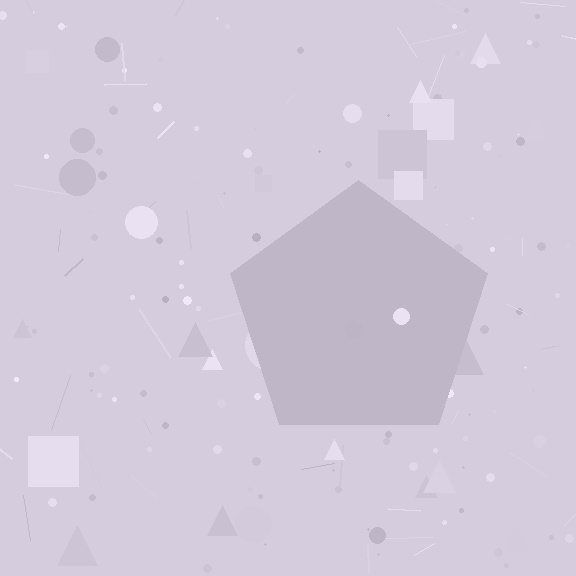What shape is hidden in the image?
A pentagon is hidden in the image.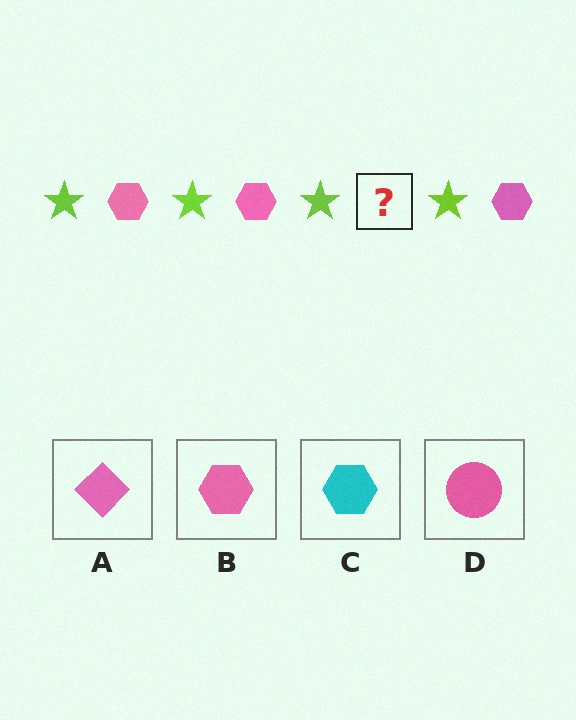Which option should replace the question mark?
Option B.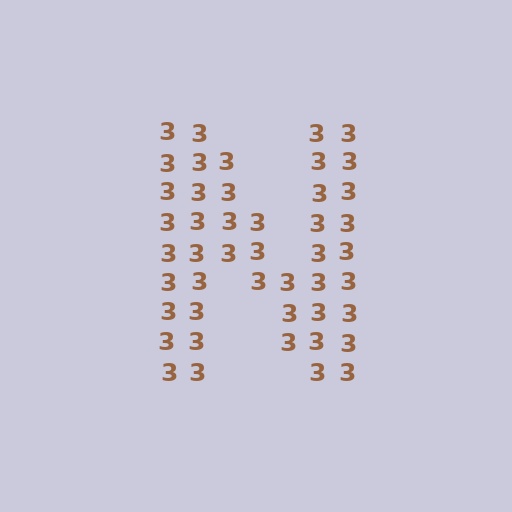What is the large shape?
The large shape is the letter N.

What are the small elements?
The small elements are digit 3's.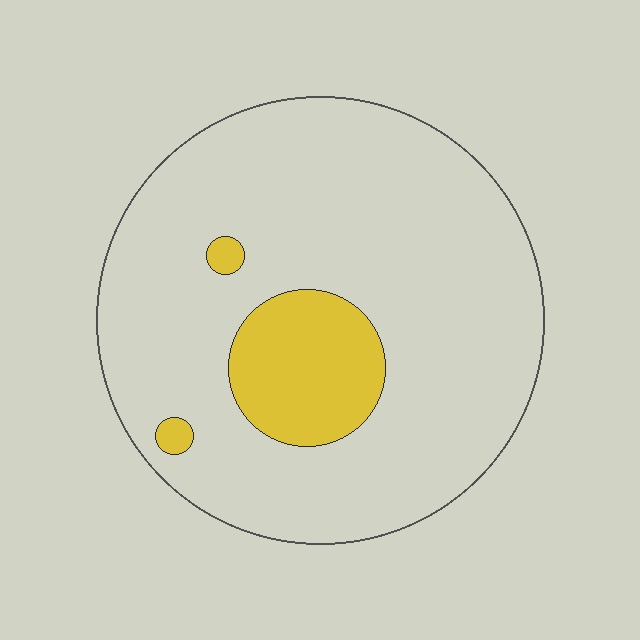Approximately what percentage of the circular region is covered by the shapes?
Approximately 15%.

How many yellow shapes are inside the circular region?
3.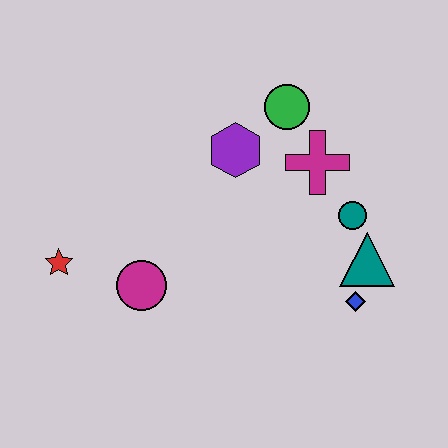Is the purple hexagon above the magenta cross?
Yes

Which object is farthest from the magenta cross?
The red star is farthest from the magenta cross.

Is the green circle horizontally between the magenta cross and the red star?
Yes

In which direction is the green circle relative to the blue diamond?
The green circle is above the blue diamond.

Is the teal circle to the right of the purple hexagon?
Yes